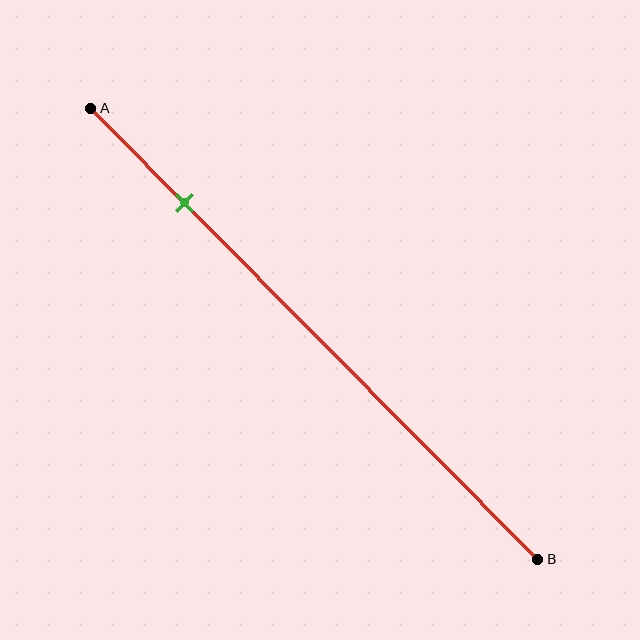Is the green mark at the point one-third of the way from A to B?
No, the mark is at about 20% from A, not at the 33% one-third point.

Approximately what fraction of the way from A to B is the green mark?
The green mark is approximately 20% of the way from A to B.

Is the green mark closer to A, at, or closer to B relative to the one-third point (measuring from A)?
The green mark is closer to point A than the one-third point of segment AB.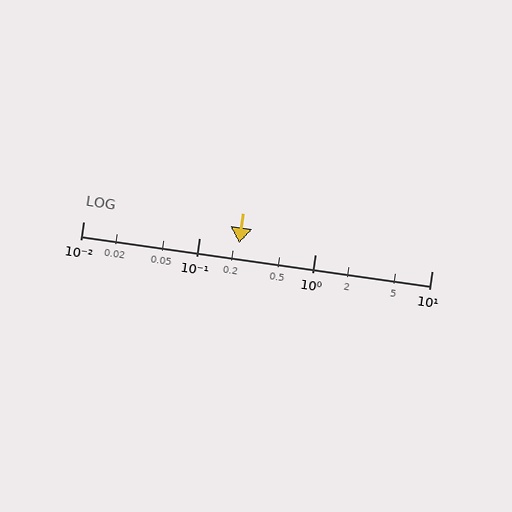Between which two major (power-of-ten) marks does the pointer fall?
The pointer is between 0.1 and 1.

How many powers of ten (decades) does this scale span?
The scale spans 3 decades, from 0.01 to 10.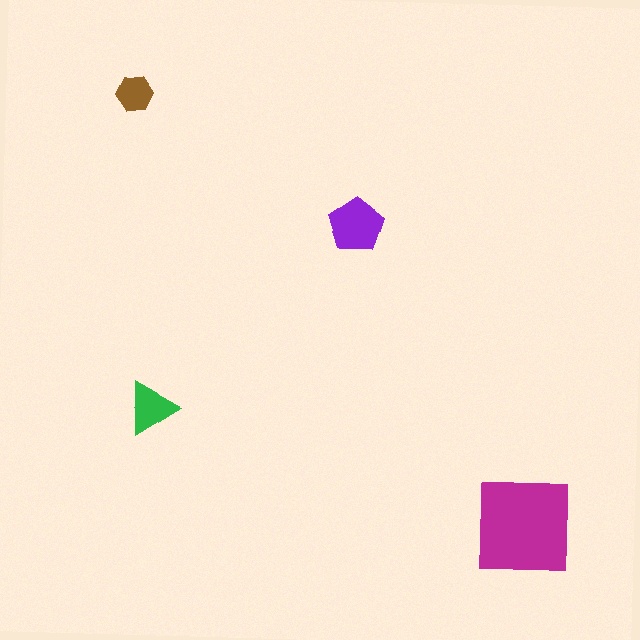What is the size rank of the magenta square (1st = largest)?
1st.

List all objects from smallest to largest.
The brown hexagon, the green triangle, the purple pentagon, the magenta square.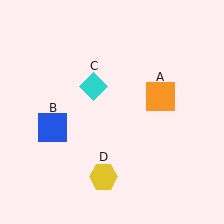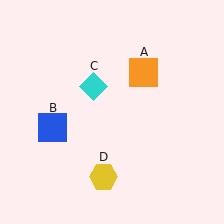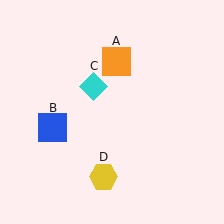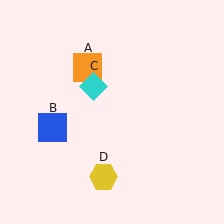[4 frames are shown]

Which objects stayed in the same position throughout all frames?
Blue square (object B) and cyan diamond (object C) and yellow hexagon (object D) remained stationary.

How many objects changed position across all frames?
1 object changed position: orange square (object A).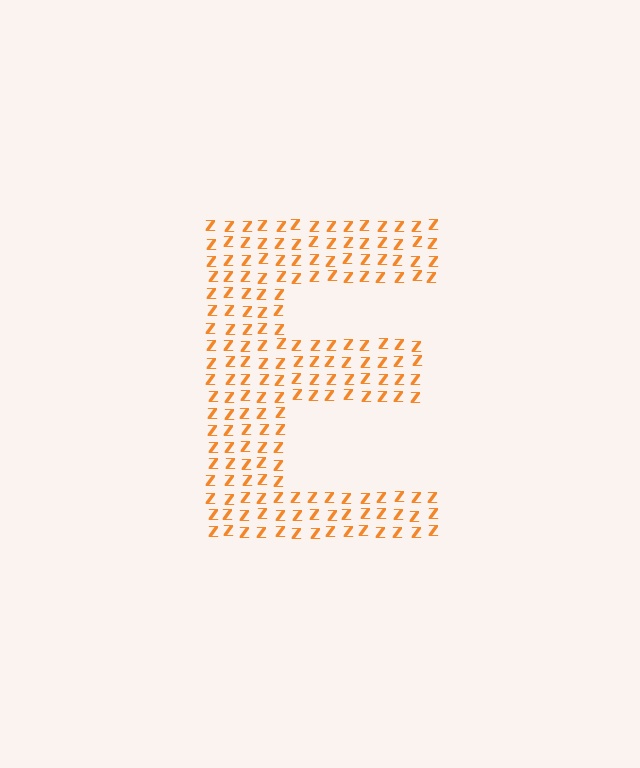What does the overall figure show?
The overall figure shows the letter E.